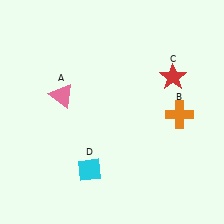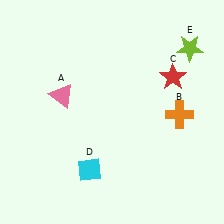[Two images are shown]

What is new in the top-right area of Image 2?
A lime star (E) was added in the top-right area of Image 2.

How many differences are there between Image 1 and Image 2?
There is 1 difference between the two images.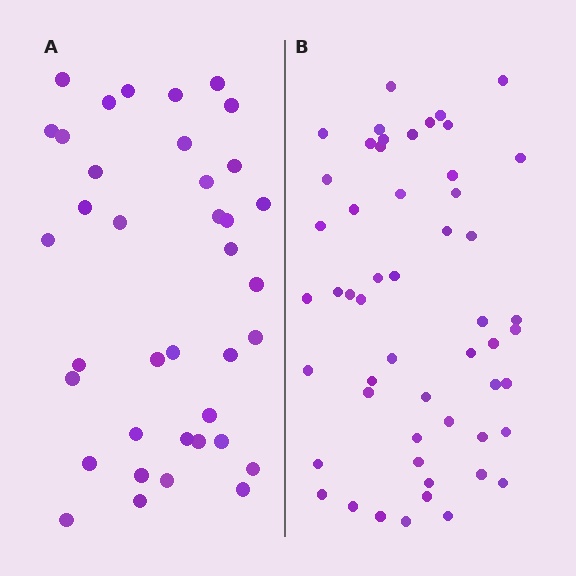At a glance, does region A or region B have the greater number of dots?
Region B (the right region) has more dots.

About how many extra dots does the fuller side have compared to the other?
Region B has approximately 15 more dots than region A.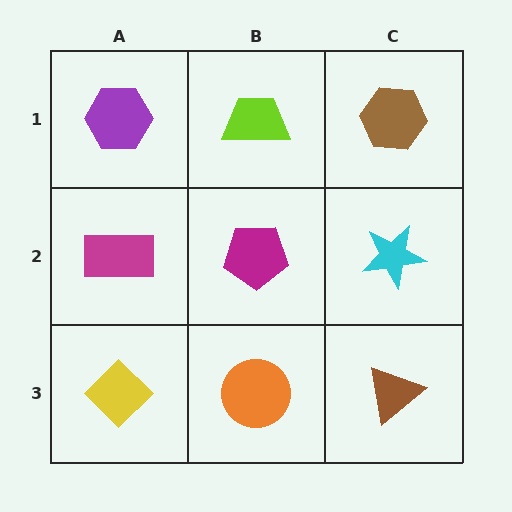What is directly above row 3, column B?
A magenta pentagon.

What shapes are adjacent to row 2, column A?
A purple hexagon (row 1, column A), a yellow diamond (row 3, column A), a magenta pentagon (row 2, column B).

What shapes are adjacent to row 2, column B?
A lime trapezoid (row 1, column B), an orange circle (row 3, column B), a magenta rectangle (row 2, column A), a cyan star (row 2, column C).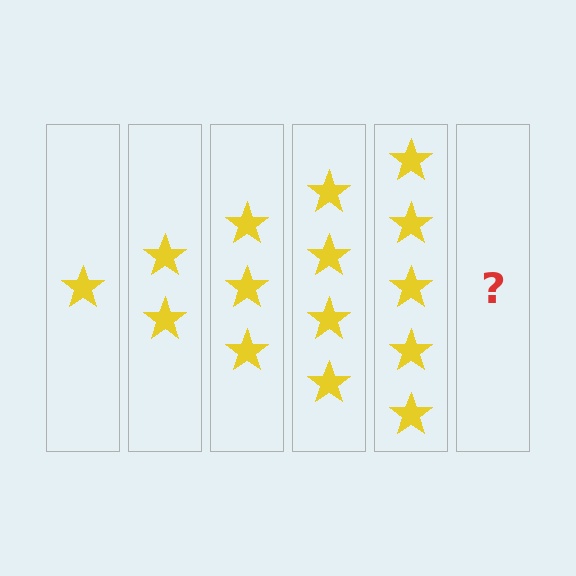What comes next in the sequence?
The next element should be 6 stars.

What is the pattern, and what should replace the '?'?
The pattern is that each step adds one more star. The '?' should be 6 stars.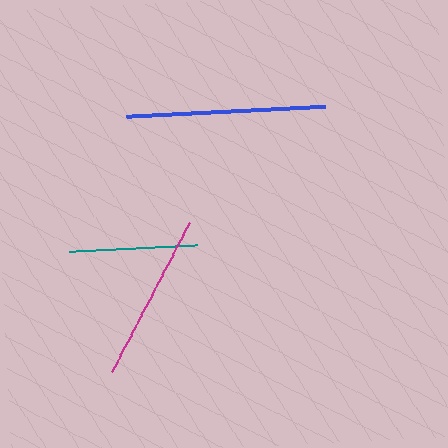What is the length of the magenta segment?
The magenta segment is approximately 168 pixels long.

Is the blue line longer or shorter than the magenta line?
The blue line is longer than the magenta line.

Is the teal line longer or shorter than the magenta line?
The magenta line is longer than the teal line.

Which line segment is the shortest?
The teal line is the shortest at approximately 128 pixels.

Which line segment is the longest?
The blue line is the longest at approximately 199 pixels.